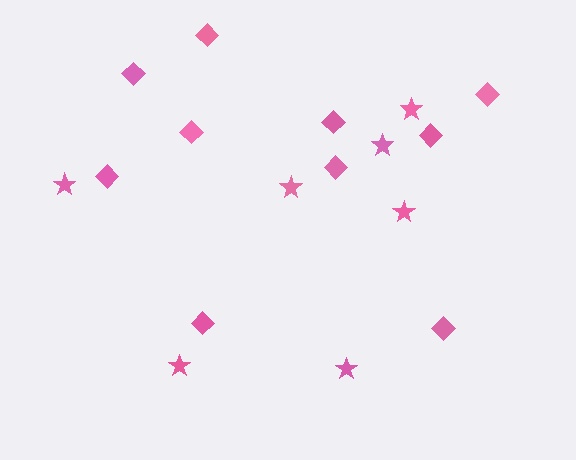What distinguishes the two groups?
There are 2 groups: one group of stars (7) and one group of diamonds (10).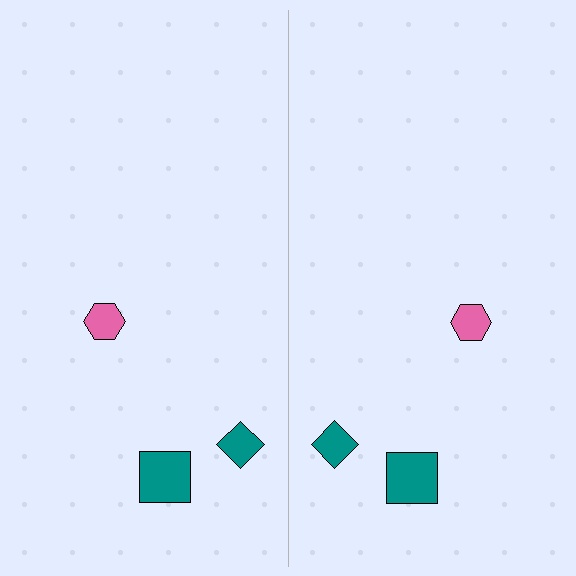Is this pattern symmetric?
Yes, this pattern has bilateral (reflection) symmetry.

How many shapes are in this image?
There are 6 shapes in this image.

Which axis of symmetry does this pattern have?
The pattern has a vertical axis of symmetry running through the center of the image.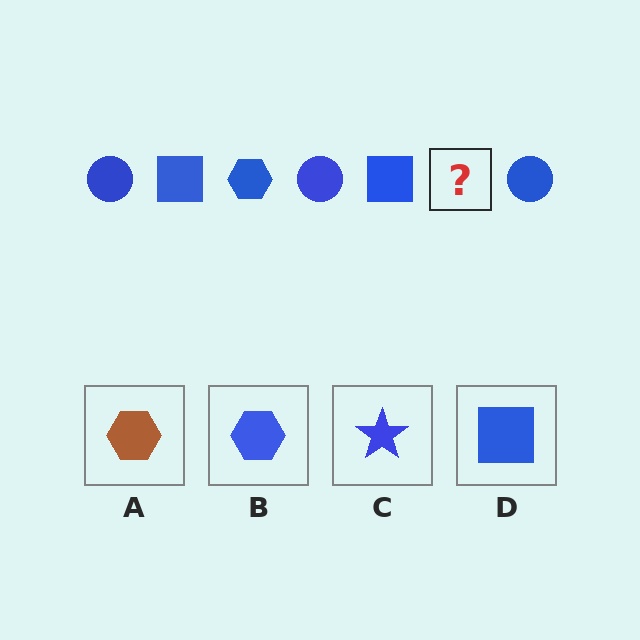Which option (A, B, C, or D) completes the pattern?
B.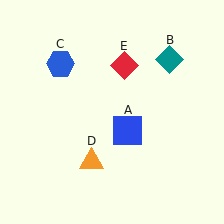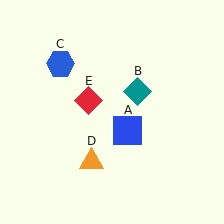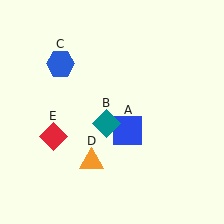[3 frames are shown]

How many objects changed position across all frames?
2 objects changed position: teal diamond (object B), red diamond (object E).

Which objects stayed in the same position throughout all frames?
Blue square (object A) and blue hexagon (object C) and orange triangle (object D) remained stationary.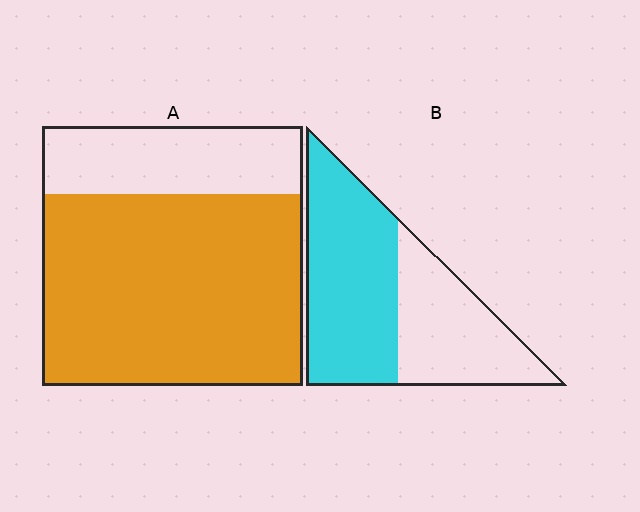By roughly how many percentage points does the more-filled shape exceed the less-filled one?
By roughly 15 percentage points (A over B).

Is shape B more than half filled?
Yes.